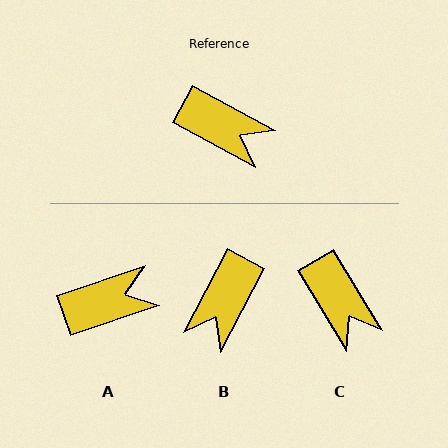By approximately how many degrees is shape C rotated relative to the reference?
Approximately 30 degrees clockwise.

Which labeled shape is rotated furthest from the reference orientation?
B, about 89 degrees away.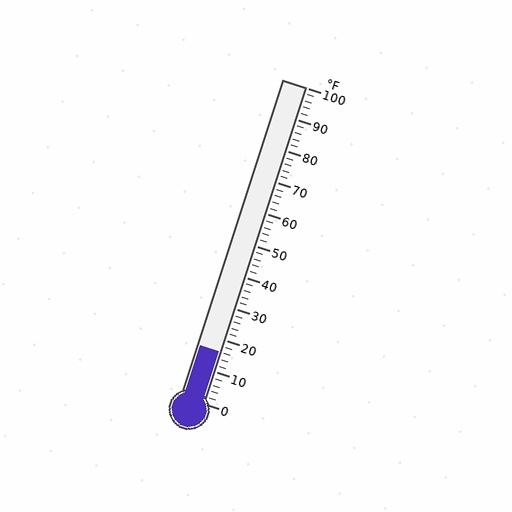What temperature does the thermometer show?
The thermometer shows approximately 16°F.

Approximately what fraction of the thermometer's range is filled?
The thermometer is filled to approximately 15% of its range.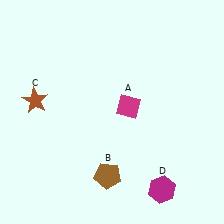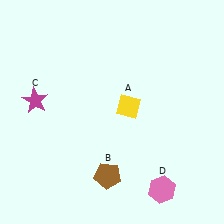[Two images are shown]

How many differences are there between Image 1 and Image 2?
There are 3 differences between the two images.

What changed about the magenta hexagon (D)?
In Image 1, D is magenta. In Image 2, it changed to pink.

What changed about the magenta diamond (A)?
In Image 1, A is magenta. In Image 2, it changed to yellow.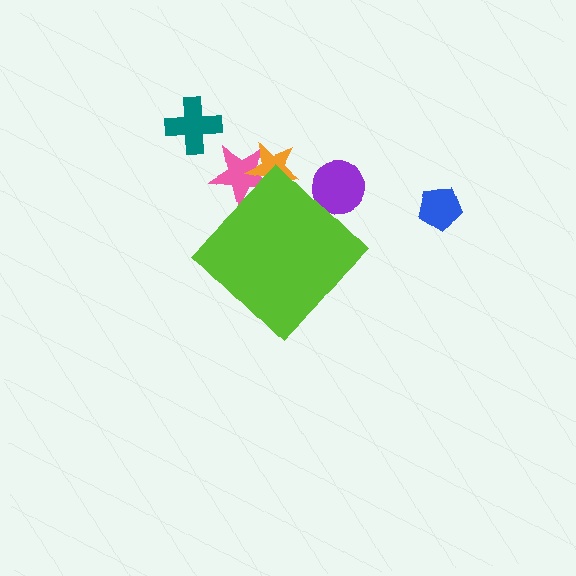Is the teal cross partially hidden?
No, the teal cross is fully visible.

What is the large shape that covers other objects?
A lime diamond.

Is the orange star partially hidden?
Yes, the orange star is partially hidden behind the lime diamond.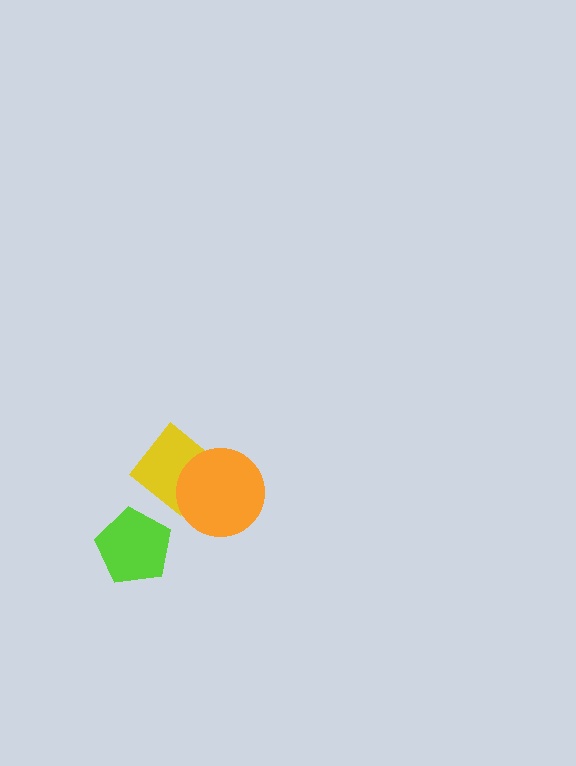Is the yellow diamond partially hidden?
Yes, it is partially covered by another shape.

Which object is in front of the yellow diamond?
The orange circle is in front of the yellow diamond.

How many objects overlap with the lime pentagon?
0 objects overlap with the lime pentagon.